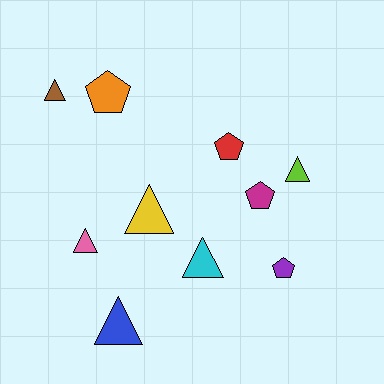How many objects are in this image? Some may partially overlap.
There are 10 objects.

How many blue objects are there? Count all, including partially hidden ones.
There is 1 blue object.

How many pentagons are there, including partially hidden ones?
There are 4 pentagons.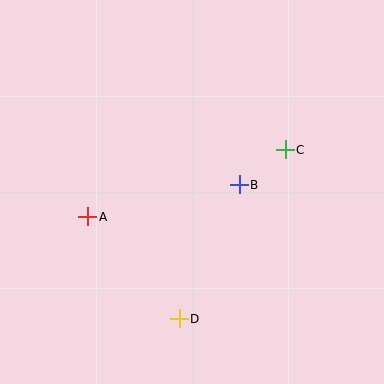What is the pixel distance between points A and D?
The distance between A and D is 137 pixels.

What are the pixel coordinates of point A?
Point A is at (88, 217).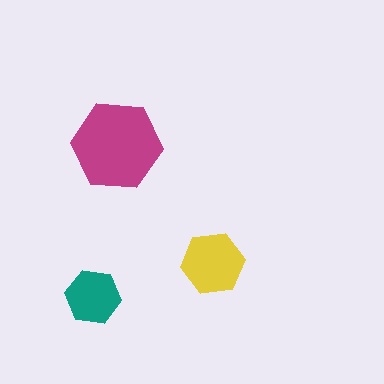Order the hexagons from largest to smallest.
the magenta one, the yellow one, the teal one.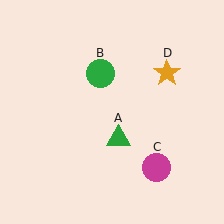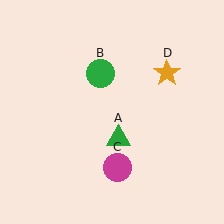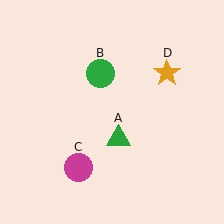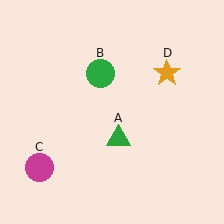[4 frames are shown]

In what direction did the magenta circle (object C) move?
The magenta circle (object C) moved left.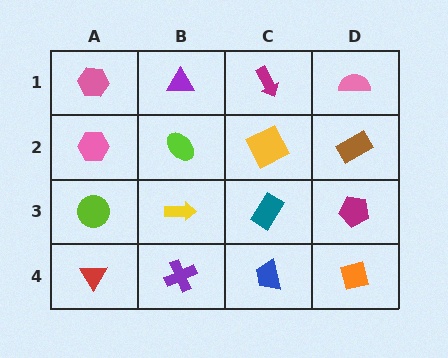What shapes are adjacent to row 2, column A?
A pink hexagon (row 1, column A), a lime circle (row 3, column A), a lime ellipse (row 2, column B).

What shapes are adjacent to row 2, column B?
A purple triangle (row 1, column B), a yellow arrow (row 3, column B), a pink hexagon (row 2, column A), a yellow square (row 2, column C).